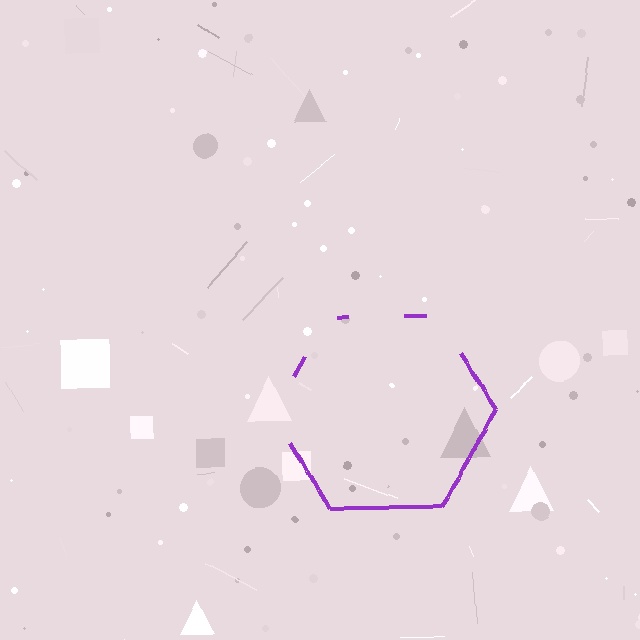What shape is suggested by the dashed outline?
The dashed outline suggests a hexagon.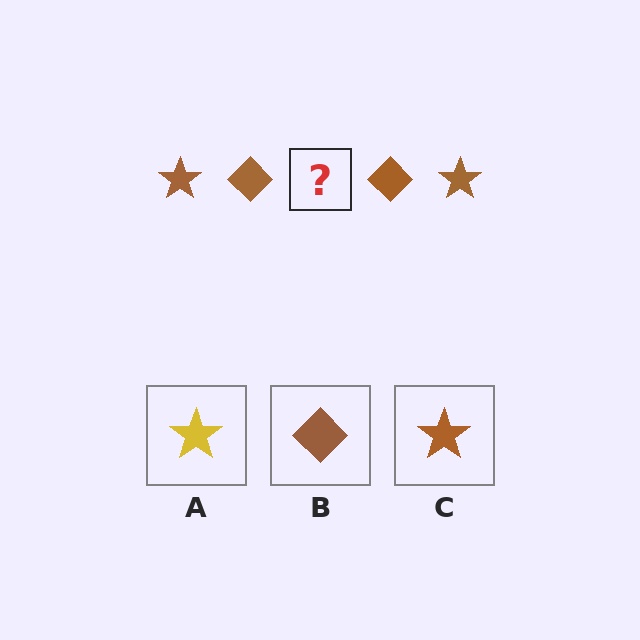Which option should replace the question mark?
Option C.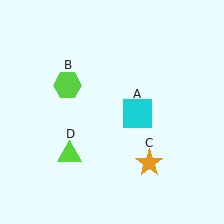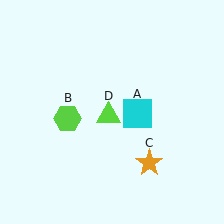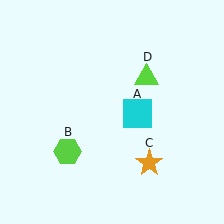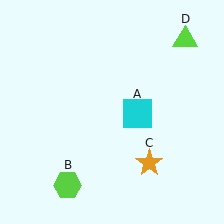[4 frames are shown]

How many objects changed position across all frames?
2 objects changed position: lime hexagon (object B), lime triangle (object D).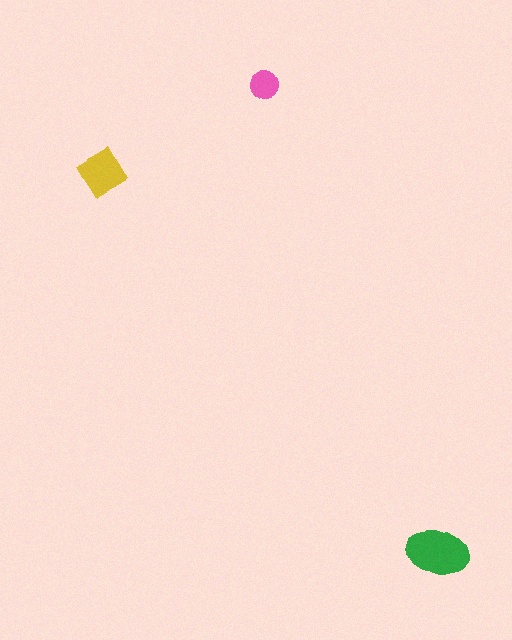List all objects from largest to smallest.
The green ellipse, the yellow diamond, the pink circle.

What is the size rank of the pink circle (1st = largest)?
3rd.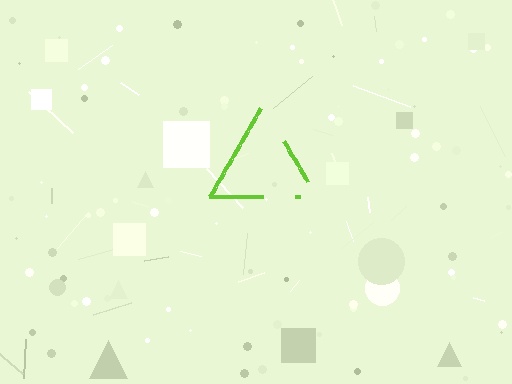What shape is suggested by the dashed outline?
The dashed outline suggests a triangle.